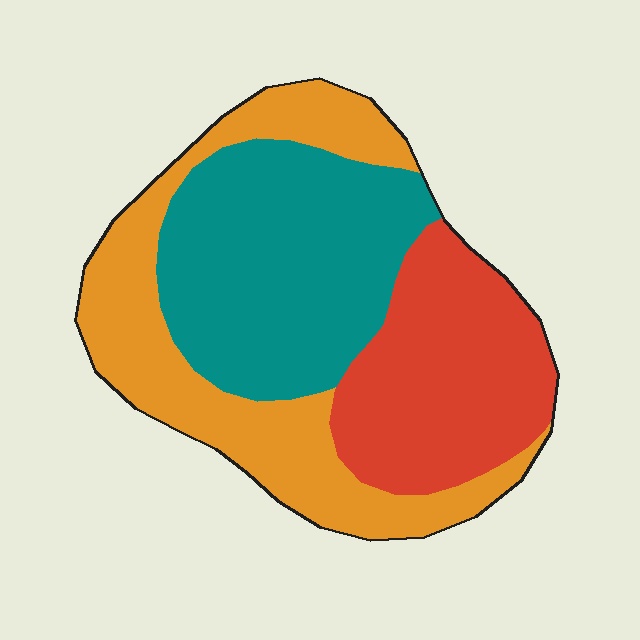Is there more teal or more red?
Teal.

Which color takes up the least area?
Red, at roughly 30%.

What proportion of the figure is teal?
Teal takes up about three eighths (3/8) of the figure.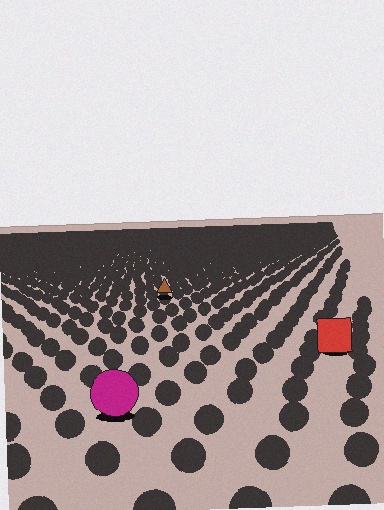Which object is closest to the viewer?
The magenta circle is closest. The texture marks near it are larger and more spread out.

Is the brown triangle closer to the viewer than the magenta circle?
No. The magenta circle is closer — you can tell from the texture gradient: the ground texture is coarser near it.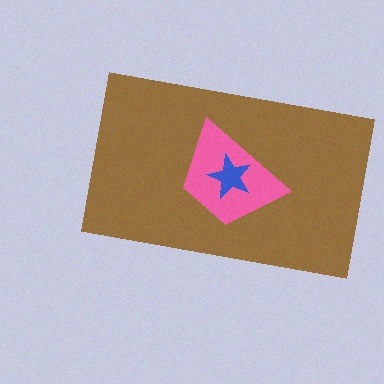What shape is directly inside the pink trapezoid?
The blue star.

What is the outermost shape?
The brown rectangle.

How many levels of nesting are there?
3.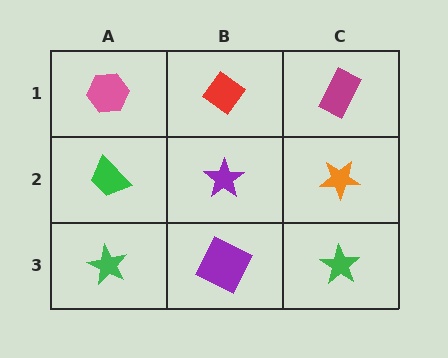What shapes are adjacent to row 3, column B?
A purple star (row 2, column B), a green star (row 3, column A), a green star (row 3, column C).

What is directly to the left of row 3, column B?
A green star.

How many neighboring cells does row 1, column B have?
3.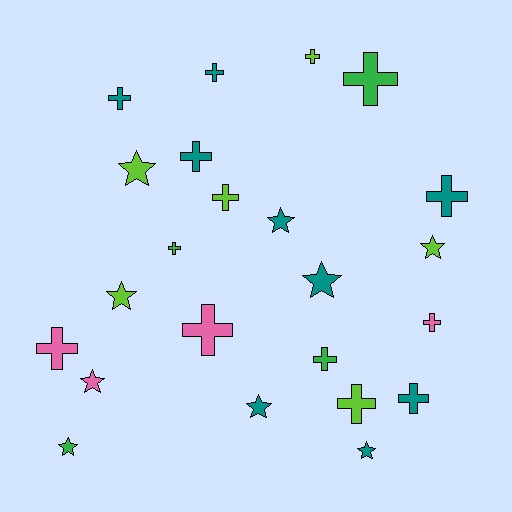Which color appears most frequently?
Teal, with 9 objects.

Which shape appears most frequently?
Cross, with 14 objects.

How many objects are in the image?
There are 23 objects.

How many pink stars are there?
There is 1 pink star.